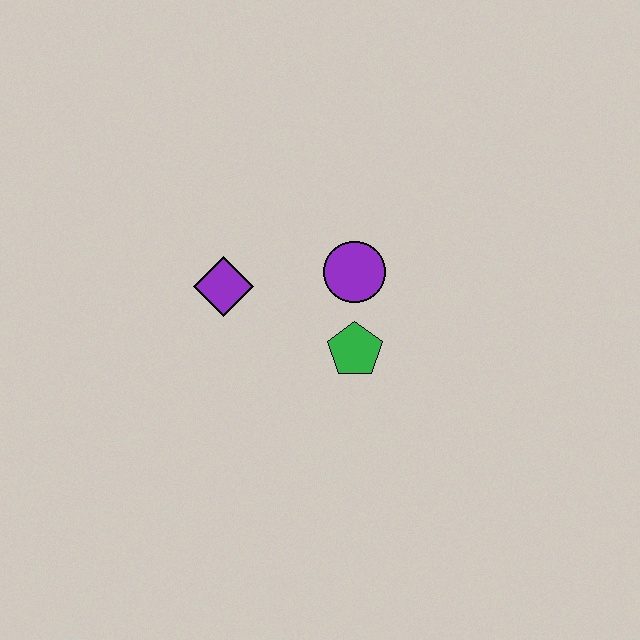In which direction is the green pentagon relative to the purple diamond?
The green pentagon is to the right of the purple diamond.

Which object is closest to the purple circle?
The green pentagon is closest to the purple circle.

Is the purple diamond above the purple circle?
No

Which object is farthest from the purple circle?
The purple diamond is farthest from the purple circle.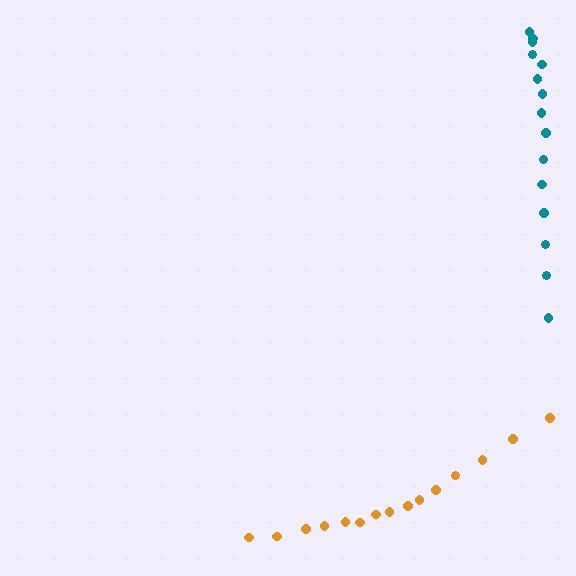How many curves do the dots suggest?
There are 2 distinct paths.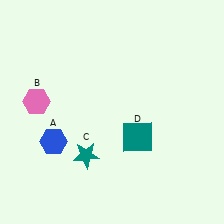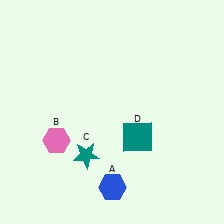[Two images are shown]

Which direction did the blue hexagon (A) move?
The blue hexagon (A) moved right.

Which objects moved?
The objects that moved are: the blue hexagon (A), the pink hexagon (B).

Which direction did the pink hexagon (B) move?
The pink hexagon (B) moved down.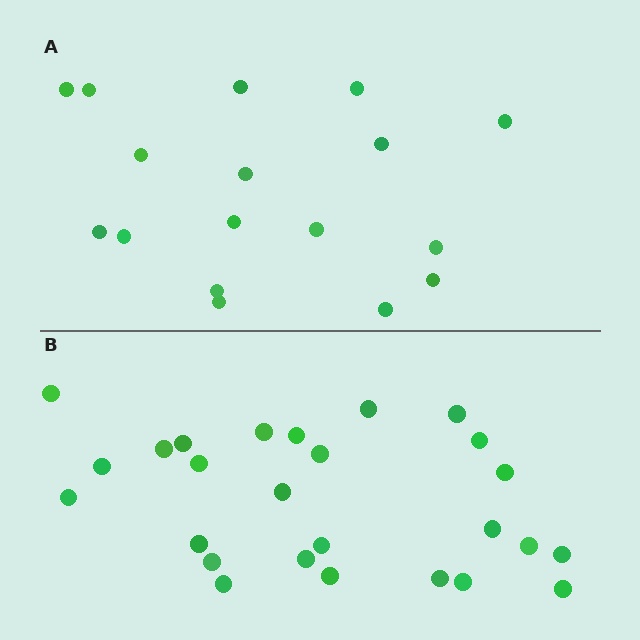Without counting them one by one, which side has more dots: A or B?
Region B (the bottom region) has more dots.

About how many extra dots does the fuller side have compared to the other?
Region B has roughly 8 or so more dots than region A.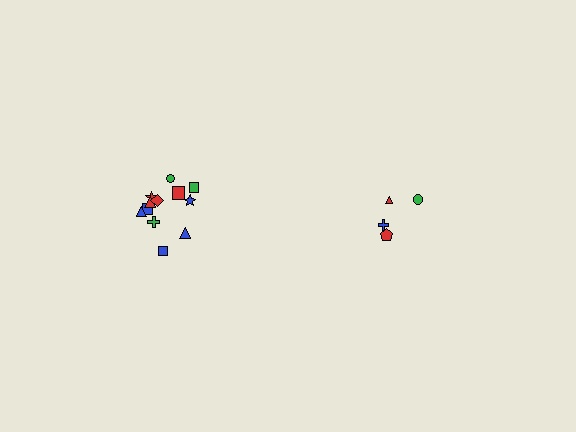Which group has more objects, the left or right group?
The left group.